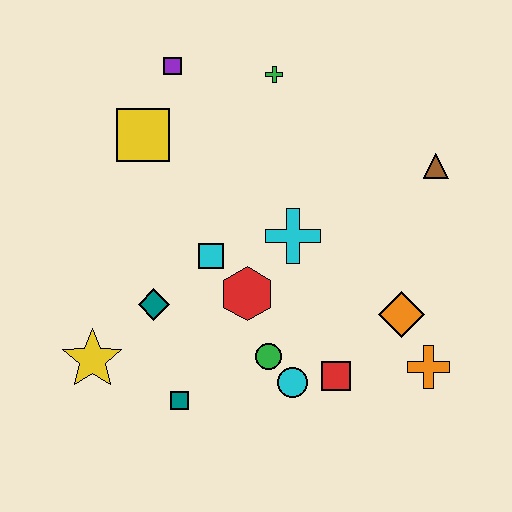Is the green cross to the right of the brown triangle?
No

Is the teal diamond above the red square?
Yes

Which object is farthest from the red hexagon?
The purple square is farthest from the red hexagon.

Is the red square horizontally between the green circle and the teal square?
No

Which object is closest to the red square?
The cyan circle is closest to the red square.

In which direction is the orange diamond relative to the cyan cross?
The orange diamond is to the right of the cyan cross.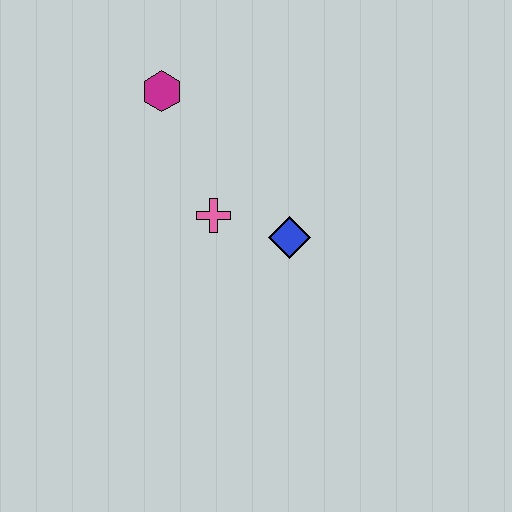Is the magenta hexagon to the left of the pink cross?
Yes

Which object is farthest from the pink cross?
The magenta hexagon is farthest from the pink cross.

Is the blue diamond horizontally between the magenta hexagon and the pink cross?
No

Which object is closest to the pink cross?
The blue diamond is closest to the pink cross.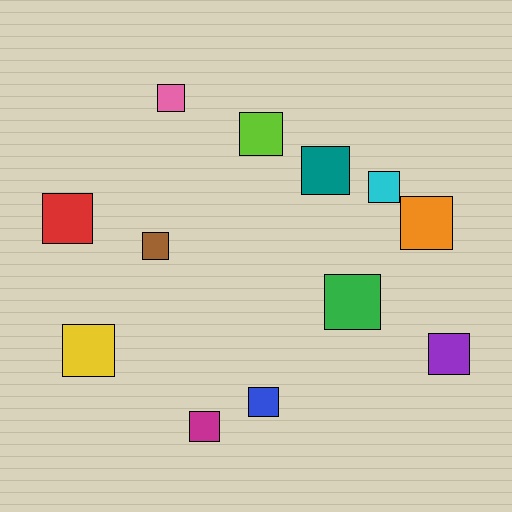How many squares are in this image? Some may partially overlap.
There are 12 squares.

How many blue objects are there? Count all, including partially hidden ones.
There is 1 blue object.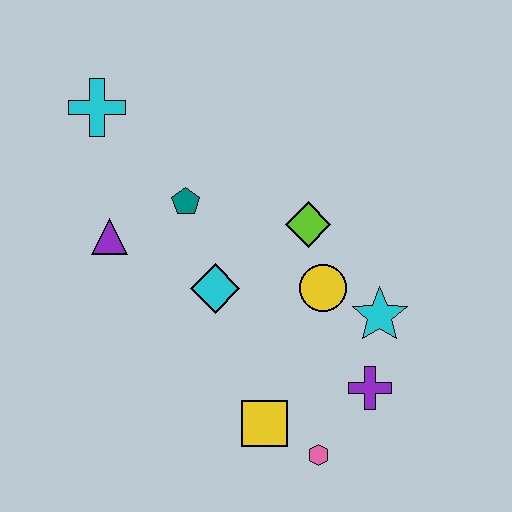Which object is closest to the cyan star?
The yellow circle is closest to the cyan star.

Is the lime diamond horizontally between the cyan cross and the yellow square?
No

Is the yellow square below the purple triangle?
Yes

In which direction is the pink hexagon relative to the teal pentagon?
The pink hexagon is below the teal pentagon.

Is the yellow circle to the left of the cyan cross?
No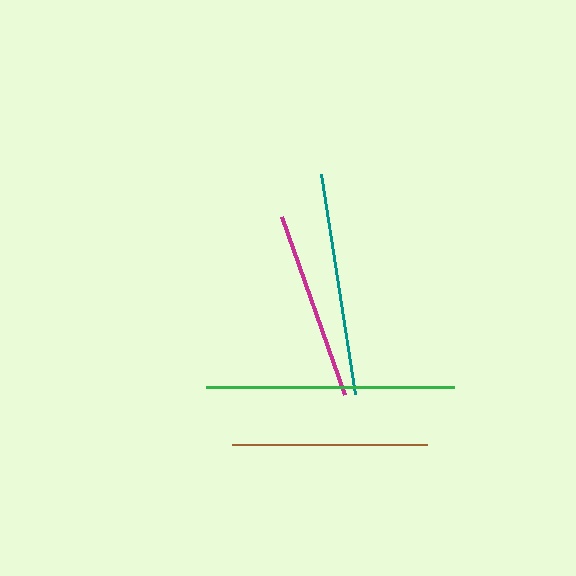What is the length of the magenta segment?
The magenta segment is approximately 188 pixels long.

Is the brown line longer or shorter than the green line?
The green line is longer than the brown line.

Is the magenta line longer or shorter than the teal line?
The teal line is longer than the magenta line.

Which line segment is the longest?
The green line is the longest at approximately 248 pixels.